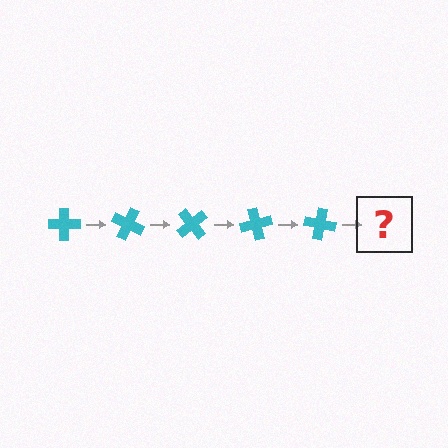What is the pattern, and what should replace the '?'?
The pattern is that the cross rotates 25 degrees each step. The '?' should be a cyan cross rotated 125 degrees.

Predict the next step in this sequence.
The next step is a cyan cross rotated 125 degrees.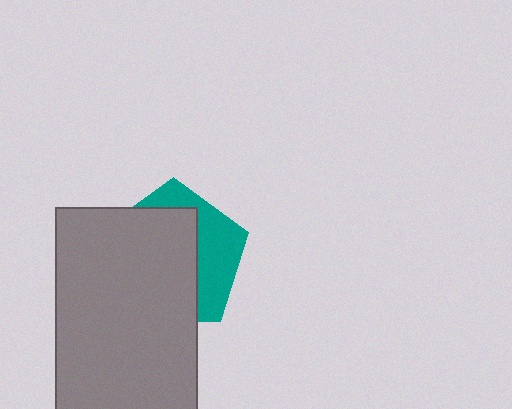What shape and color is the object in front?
The object in front is a gray rectangle.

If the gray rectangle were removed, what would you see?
You would see the complete teal pentagon.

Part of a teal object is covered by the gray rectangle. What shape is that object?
It is a pentagon.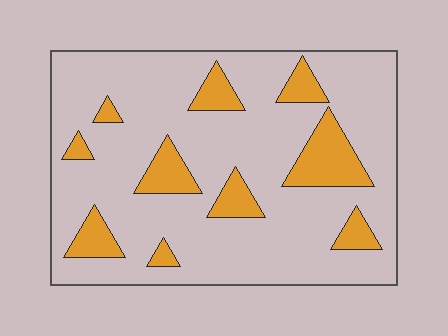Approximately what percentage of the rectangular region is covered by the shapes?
Approximately 20%.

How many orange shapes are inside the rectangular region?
10.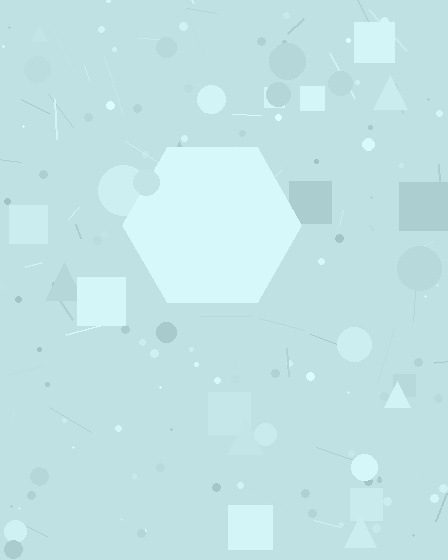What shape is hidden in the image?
A hexagon is hidden in the image.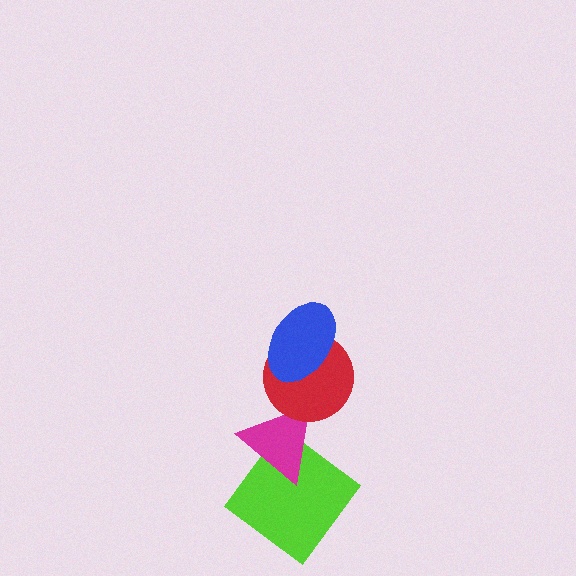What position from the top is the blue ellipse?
The blue ellipse is 1st from the top.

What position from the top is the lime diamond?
The lime diamond is 4th from the top.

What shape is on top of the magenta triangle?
The red circle is on top of the magenta triangle.